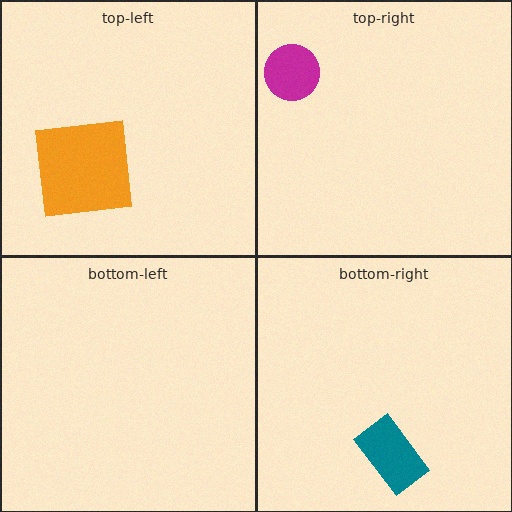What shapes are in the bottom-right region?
The teal rectangle.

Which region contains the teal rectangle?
The bottom-right region.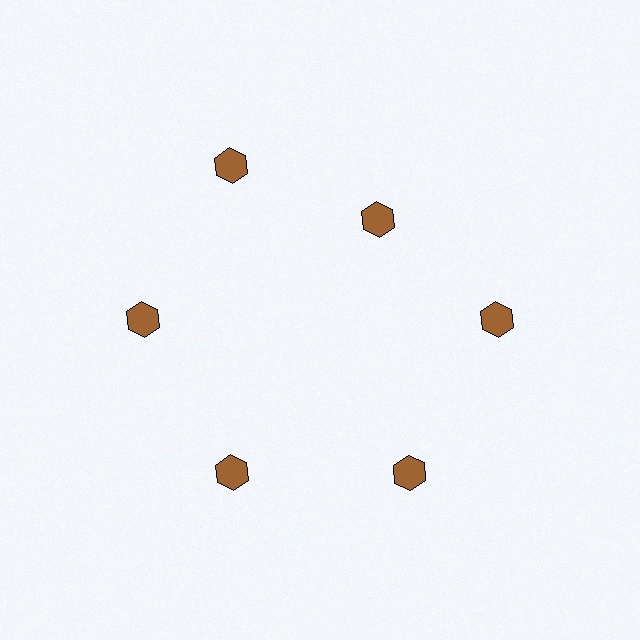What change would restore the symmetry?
The symmetry would be restored by moving it outward, back onto the ring so that all 6 hexagons sit at equal angles and equal distance from the center.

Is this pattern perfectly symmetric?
No. The 6 brown hexagons are arranged in a ring, but one element near the 1 o'clock position is pulled inward toward the center, breaking the 6-fold rotational symmetry.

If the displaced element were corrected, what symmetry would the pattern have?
It would have 6-fold rotational symmetry — the pattern would map onto itself every 60 degrees.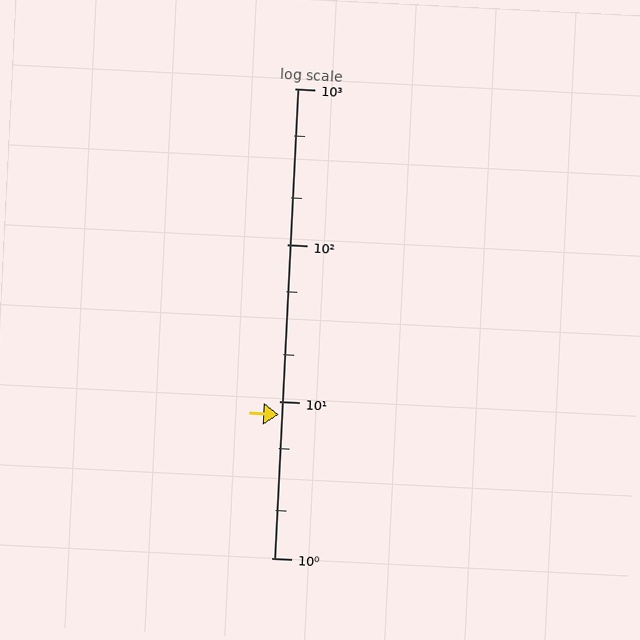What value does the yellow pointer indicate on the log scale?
The pointer indicates approximately 8.3.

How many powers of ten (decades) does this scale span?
The scale spans 3 decades, from 1 to 1000.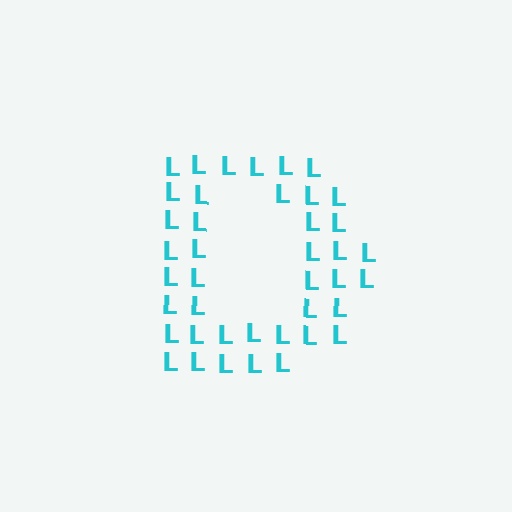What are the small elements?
The small elements are letter L's.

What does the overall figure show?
The overall figure shows the letter D.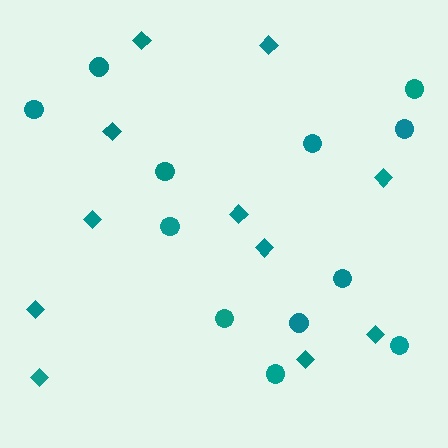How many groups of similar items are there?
There are 2 groups: one group of circles (12) and one group of diamonds (11).